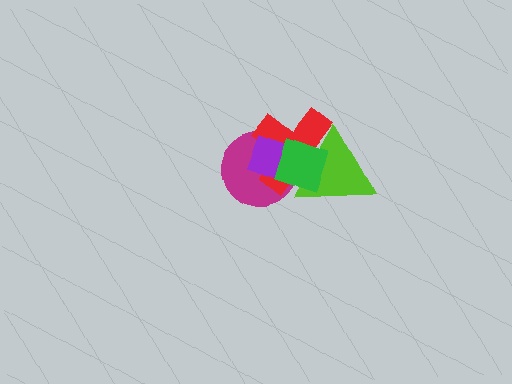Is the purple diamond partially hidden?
Yes, it is partially covered by another shape.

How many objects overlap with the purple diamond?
3 objects overlap with the purple diamond.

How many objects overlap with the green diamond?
4 objects overlap with the green diamond.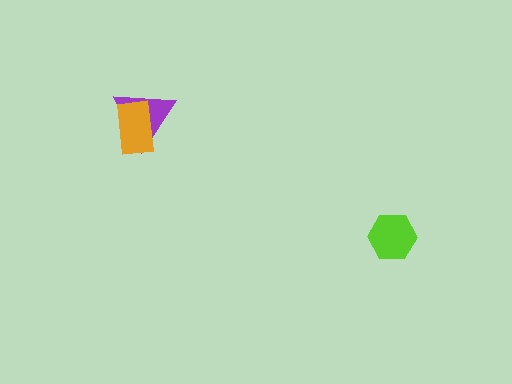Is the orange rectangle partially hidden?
No, no other shape covers it.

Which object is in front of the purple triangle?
The orange rectangle is in front of the purple triangle.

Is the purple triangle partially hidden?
Yes, it is partially covered by another shape.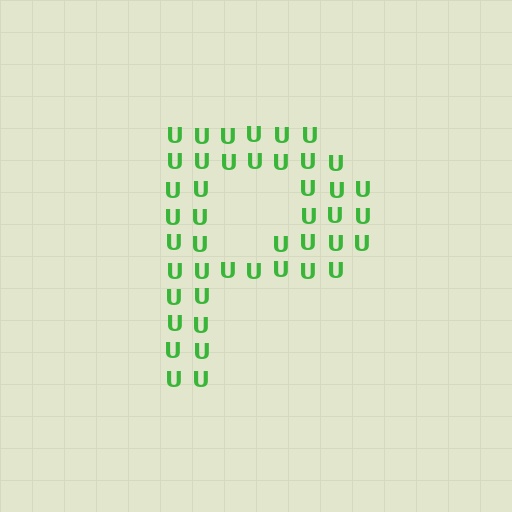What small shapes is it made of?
It is made of small letter U's.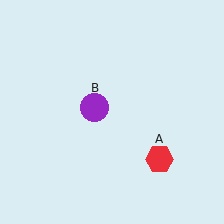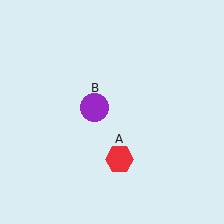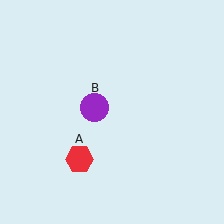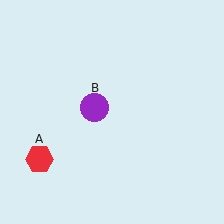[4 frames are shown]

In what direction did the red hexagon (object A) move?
The red hexagon (object A) moved left.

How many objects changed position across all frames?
1 object changed position: red hexagon (object A).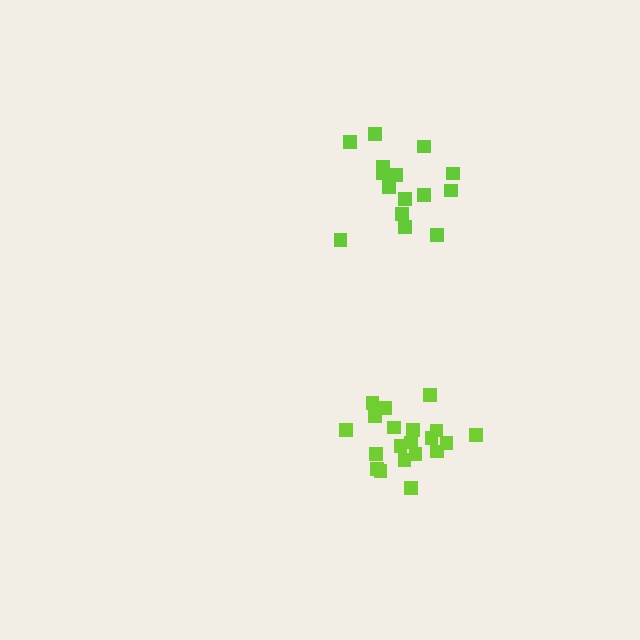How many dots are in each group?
Group 1: 15 dots, Group 2: 20 dots (35 total).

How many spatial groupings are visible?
There are 2 spatial groupings.